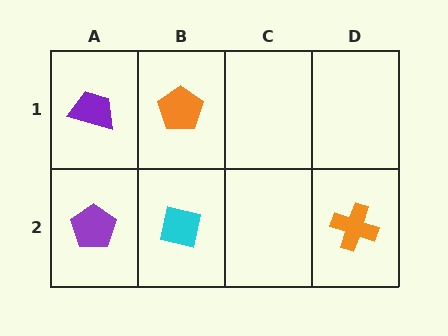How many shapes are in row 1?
2 shapes.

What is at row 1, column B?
An orange pentagon.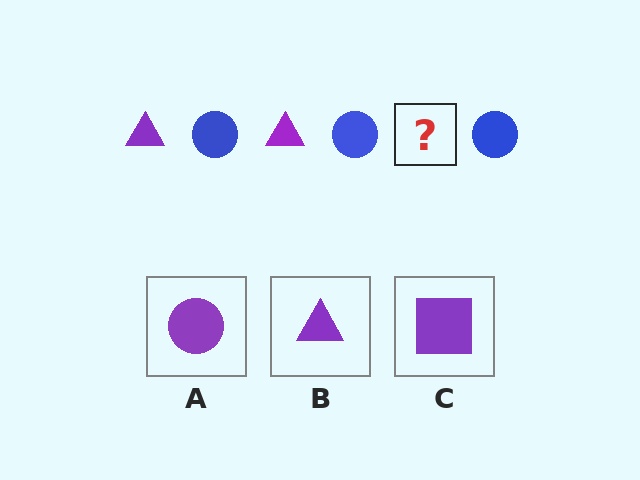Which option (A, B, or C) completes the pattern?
B.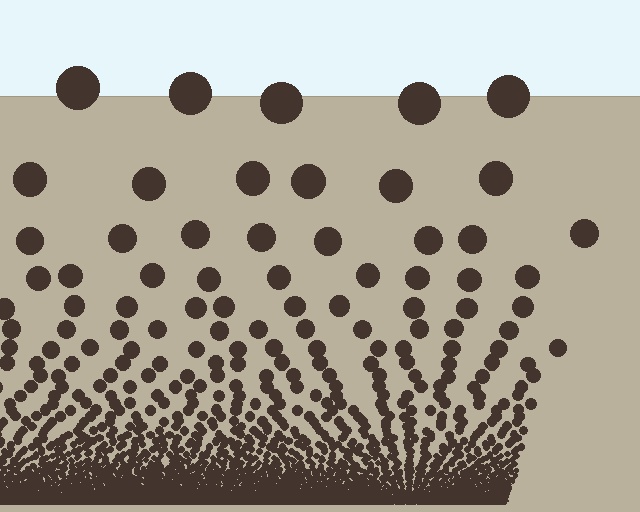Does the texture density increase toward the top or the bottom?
Density increases toward the bottom.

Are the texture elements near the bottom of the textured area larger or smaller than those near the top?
Smaller. The gradient is inverted — elements near the bottom are smaller and denser.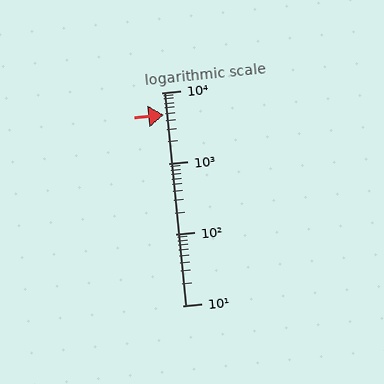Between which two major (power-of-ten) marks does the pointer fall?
The pointer is between 1000 and 10000.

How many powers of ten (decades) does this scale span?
The scale spans 3 decades, from 10 to 10000.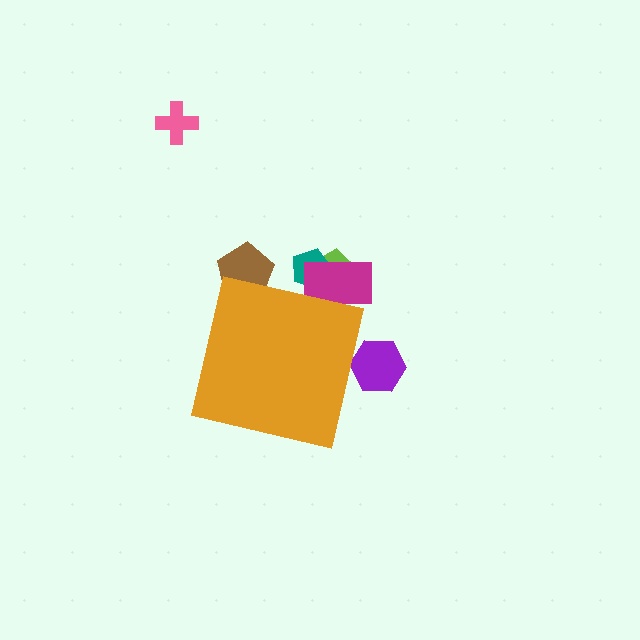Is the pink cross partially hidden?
No, the pink cross is fully visible.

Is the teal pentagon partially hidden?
Yes, the teal pentagon is partially hidden behind the orange square.